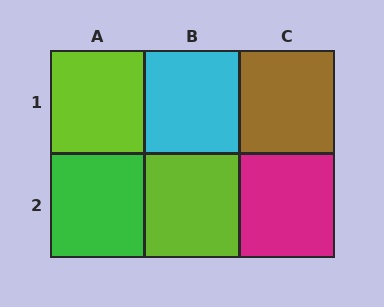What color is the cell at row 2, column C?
Magenta.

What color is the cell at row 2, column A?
Green.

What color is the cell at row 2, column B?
Lime.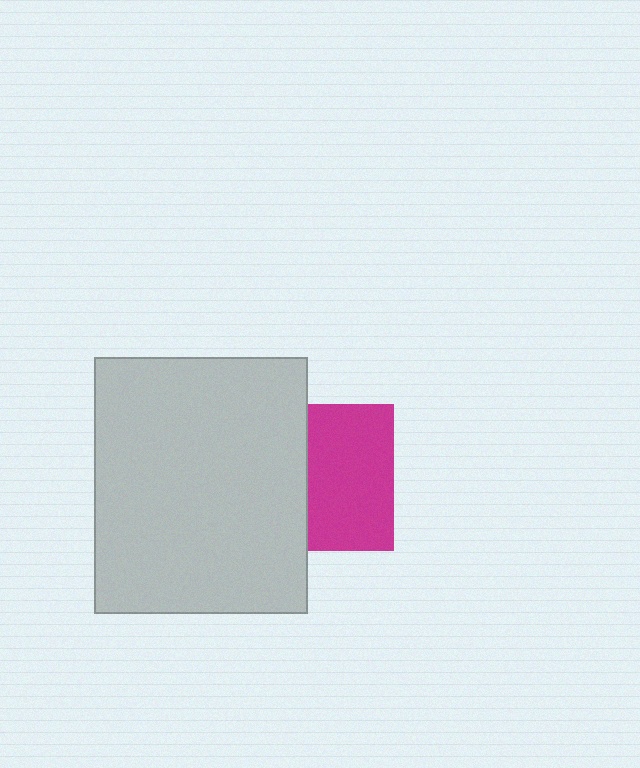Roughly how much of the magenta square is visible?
About half of it is visible (roughly 59%).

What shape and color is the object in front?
The object in front is a light gray rectangle.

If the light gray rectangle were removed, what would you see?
You would see the complete magenta square.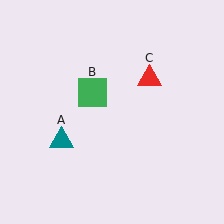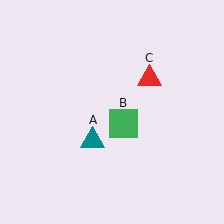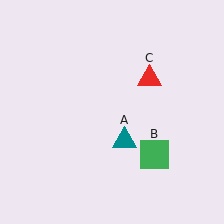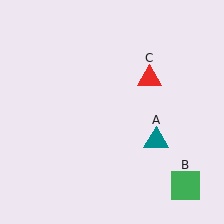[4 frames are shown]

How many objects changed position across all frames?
2 objects changed position: teal triangle (object A), green square (object B).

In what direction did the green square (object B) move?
The green square (object B) moved down and to the right.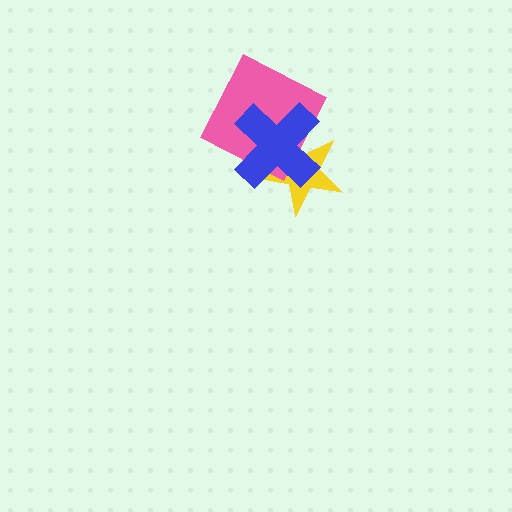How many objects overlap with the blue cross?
2 objects overlap with the blue cross.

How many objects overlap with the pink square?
2 objects overlap with the pink square.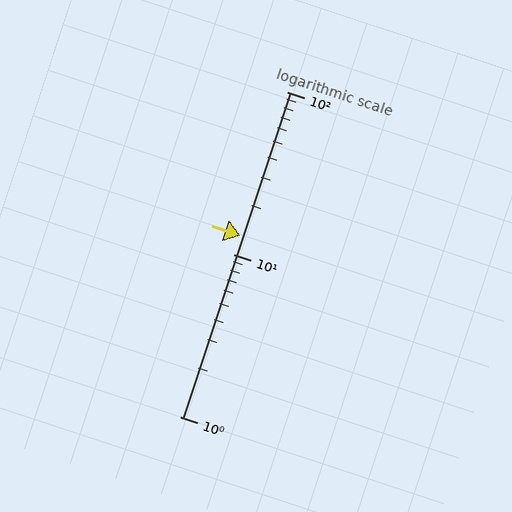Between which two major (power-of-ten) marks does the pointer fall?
The pointer is between 10 and 100.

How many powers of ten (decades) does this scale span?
The scale spans 2 decades, from 1 to 100.